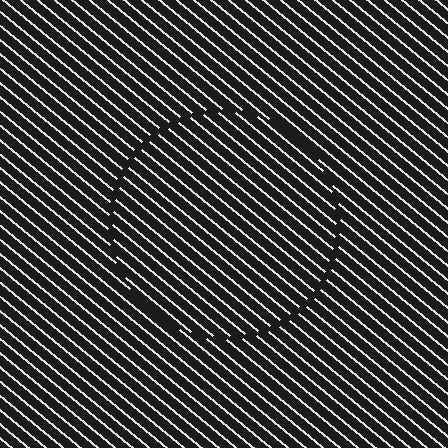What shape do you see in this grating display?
An illusory circle. The interior of the shape contains the same grating, shifted by half a period — the contour is defined by the phase discontinuity where line-ends from the inner and outer gratings abut.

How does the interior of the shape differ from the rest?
The interior of the shape contains the same grating, shifted by half a period — the contour is defined by the phase discontinuity where line-ends from the inner and outer gratings abut.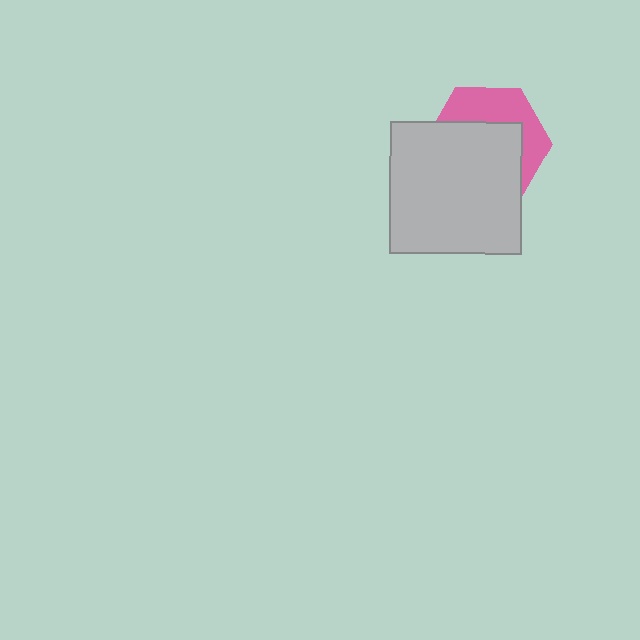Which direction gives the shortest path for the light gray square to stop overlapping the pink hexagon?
Moving down gives the shortest separation.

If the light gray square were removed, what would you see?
You would see the complete pink hexagon.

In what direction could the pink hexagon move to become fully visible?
The pink hexagon could move up. That would shift it out from behind the light gray square entirely.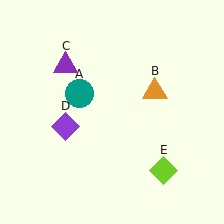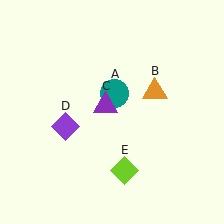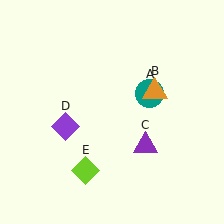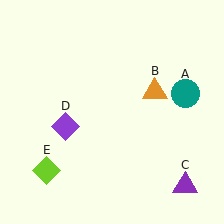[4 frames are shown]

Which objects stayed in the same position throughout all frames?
Orange triangle (object B) and purple diamond (object D) remained stationary.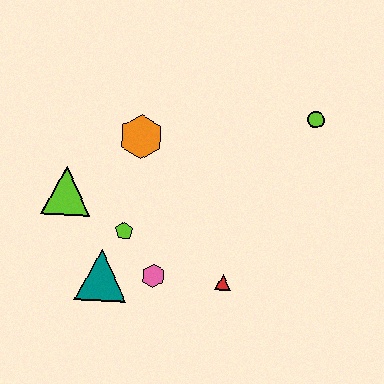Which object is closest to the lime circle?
The orange hexagon is closest to the lime circle.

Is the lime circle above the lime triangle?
Yes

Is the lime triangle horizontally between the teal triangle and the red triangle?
No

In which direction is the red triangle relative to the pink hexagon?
The red triangle is to the right of the pink hexagon.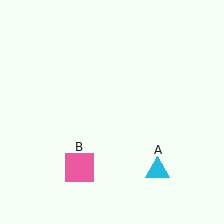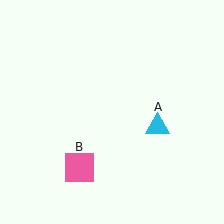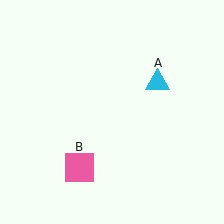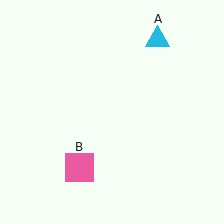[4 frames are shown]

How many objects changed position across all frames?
1 object changed position: cyan triangle (object A).